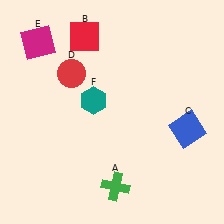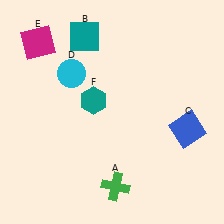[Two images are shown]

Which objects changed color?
B changed from red to teal. D changed from red to cyan.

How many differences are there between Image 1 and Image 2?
There are 2 differences between the two images.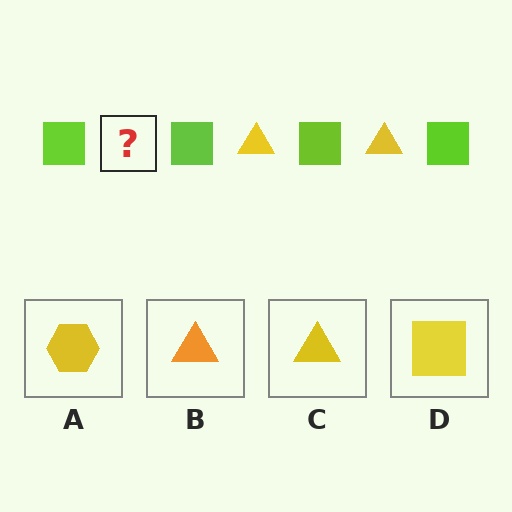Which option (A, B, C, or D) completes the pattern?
C.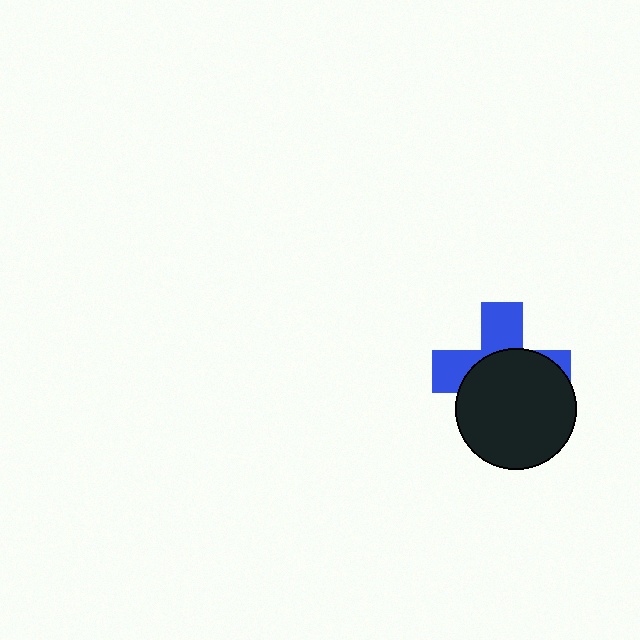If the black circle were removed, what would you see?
You would see the complete blue cross.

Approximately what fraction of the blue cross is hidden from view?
Roughly 59% of the blue cross is hidden behind the black circle.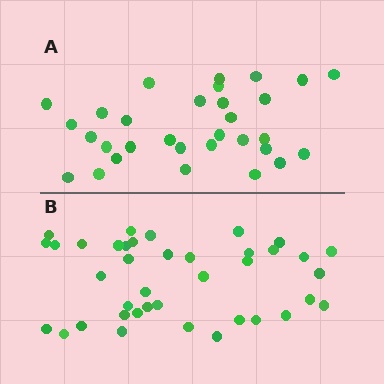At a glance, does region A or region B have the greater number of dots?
Region B (the bottom region) has more dots.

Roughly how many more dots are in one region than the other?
Region B has roughly 8 or so more dots than region A.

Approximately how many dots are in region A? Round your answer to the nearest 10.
About 30 dots. (The exact count is 31, which rounds to 30.)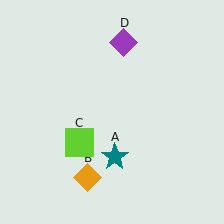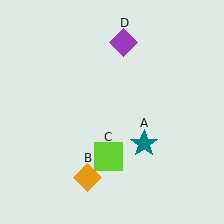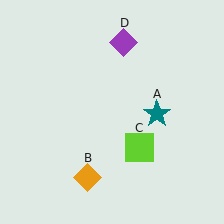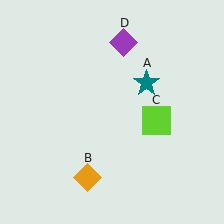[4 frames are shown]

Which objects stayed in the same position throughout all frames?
Orange diamond (object B) and purple diamond (object D) remained stationary.